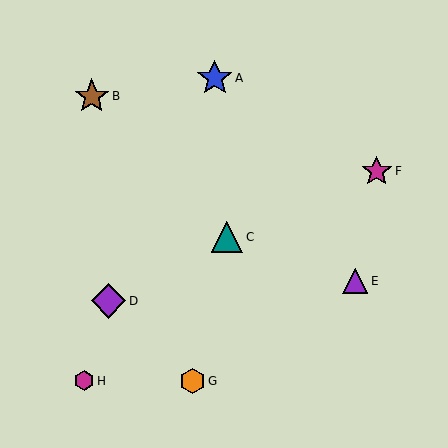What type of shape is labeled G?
Shape G is an orange hexagon.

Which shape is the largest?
The blue star (labeled A) is the largest.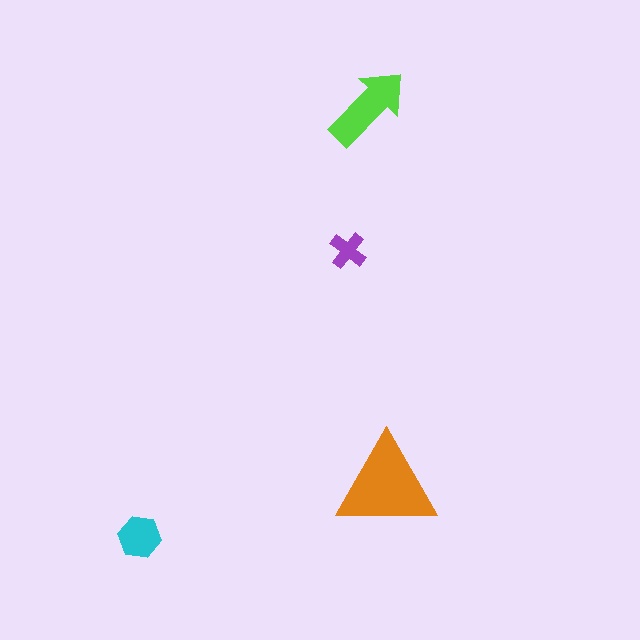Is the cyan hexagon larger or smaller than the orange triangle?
Smaller.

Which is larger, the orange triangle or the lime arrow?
The orange triangle.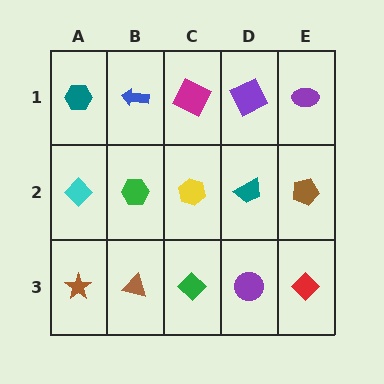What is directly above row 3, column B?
A green hexagon.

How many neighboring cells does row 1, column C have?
3.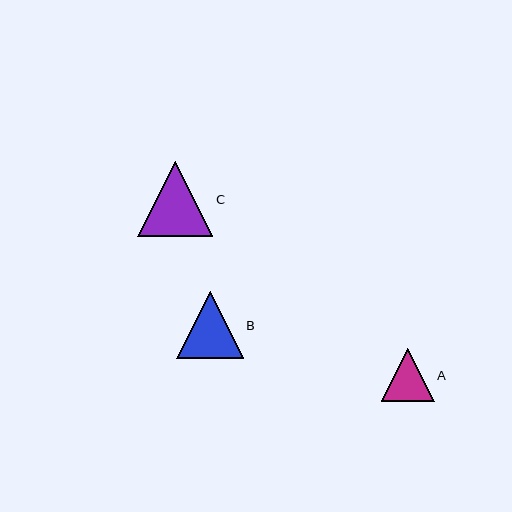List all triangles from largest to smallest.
From largest to smallest: C, B, A.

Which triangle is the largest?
Triangle C is the largest with a size of approximately 75 pixels.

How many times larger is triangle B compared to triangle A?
Triangle B is approximately 1.2 times the size of triangle A.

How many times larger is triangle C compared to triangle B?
Triangle C is approximately 1.1 times the size of triangle B.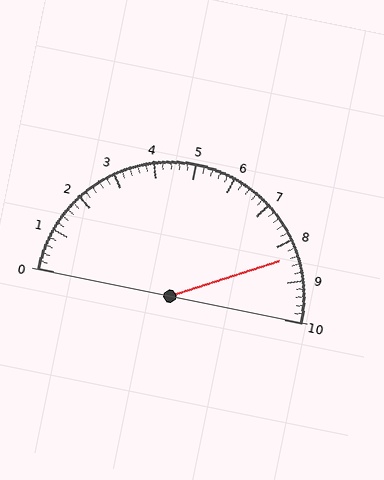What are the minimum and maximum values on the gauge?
The gauge ranges from 0 to 10.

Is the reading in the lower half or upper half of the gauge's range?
The reading is in the upper half of the range (0 to 10).